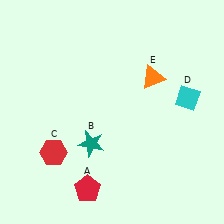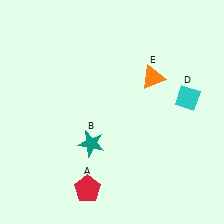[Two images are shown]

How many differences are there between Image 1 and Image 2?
There is 1 difference between the two images.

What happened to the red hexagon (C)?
The red hexagon (C) was removed in Image 2. It was in the bottom-left area of Image 1.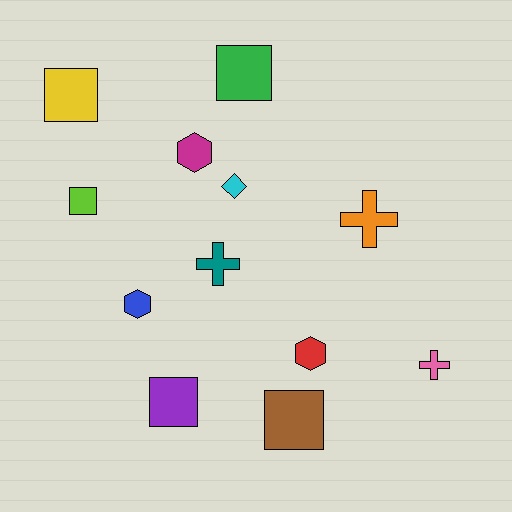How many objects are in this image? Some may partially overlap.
There are 12 objects.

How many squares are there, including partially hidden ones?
There are 5 squares.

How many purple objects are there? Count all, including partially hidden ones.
There is 1 purple object.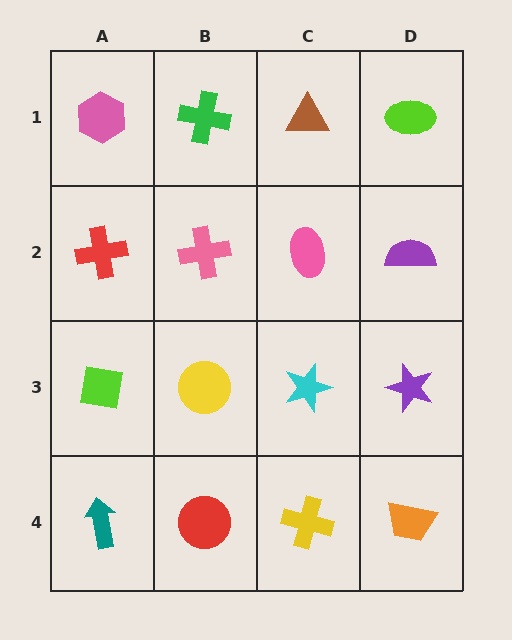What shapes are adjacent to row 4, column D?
A purple star (row 3, column D), a yellow cross (row 4, column C).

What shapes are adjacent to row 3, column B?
A pink cross (row 2, column B), a red circle (row 4, column B), a lime square (row 3, column A), a cyan star (row 3, column C).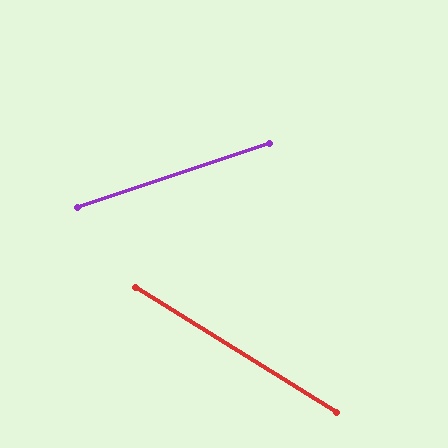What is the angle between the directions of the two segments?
Approximately 50 degrees.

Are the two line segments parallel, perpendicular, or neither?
Neither parallel nor perpendicular — they differ by about 50°.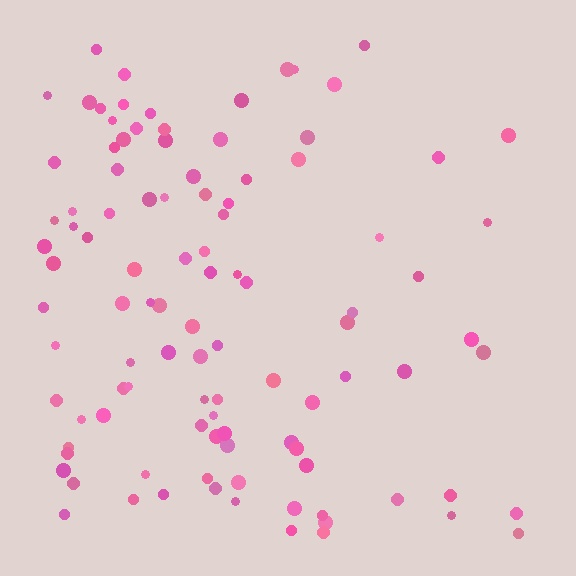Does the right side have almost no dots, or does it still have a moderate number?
Still a moderate number, just noticeably fewer than the left.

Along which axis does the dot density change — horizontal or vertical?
Horizontal.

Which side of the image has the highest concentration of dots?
The left.